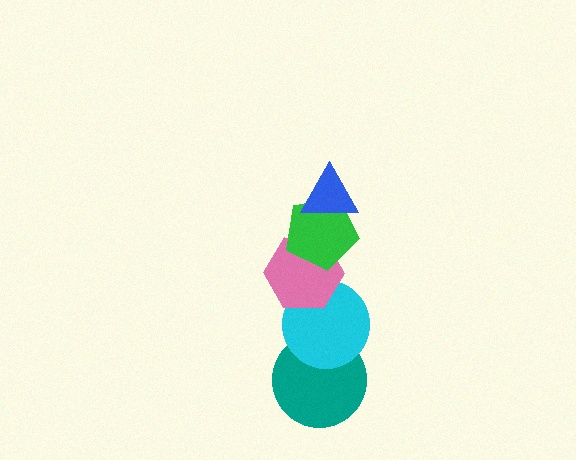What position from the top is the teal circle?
The teal circle is 5th from the top.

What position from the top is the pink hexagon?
The pink hexagon is 3rd from the top.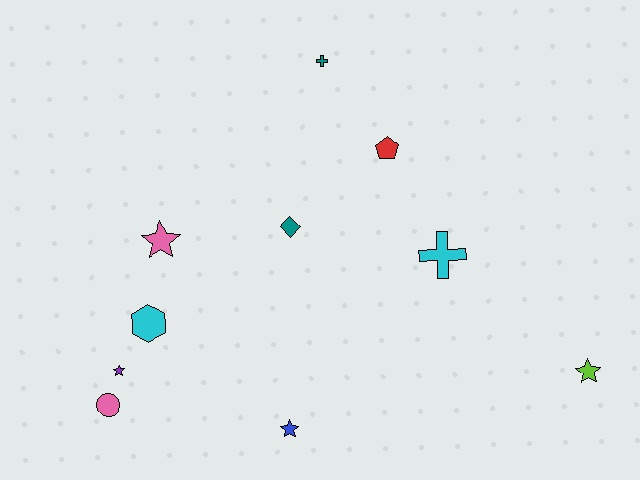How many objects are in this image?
There are 10 objects.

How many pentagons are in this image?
There is 1 pentagon.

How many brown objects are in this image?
There are no brown objects.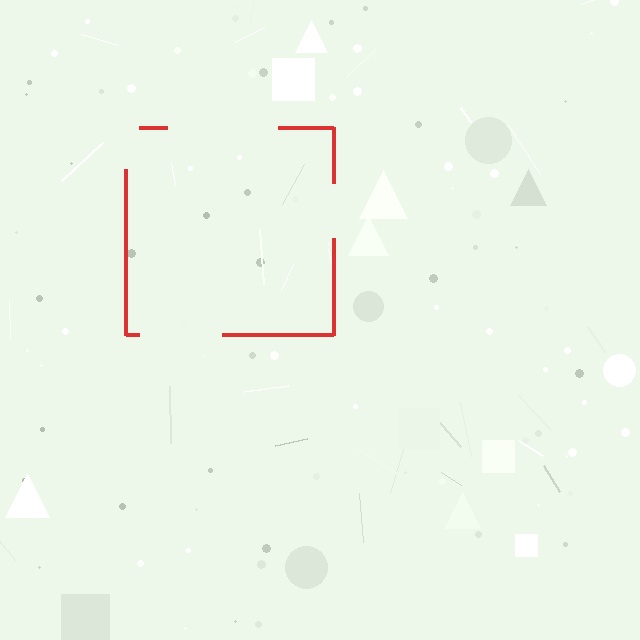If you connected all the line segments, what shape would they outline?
They would outline a square.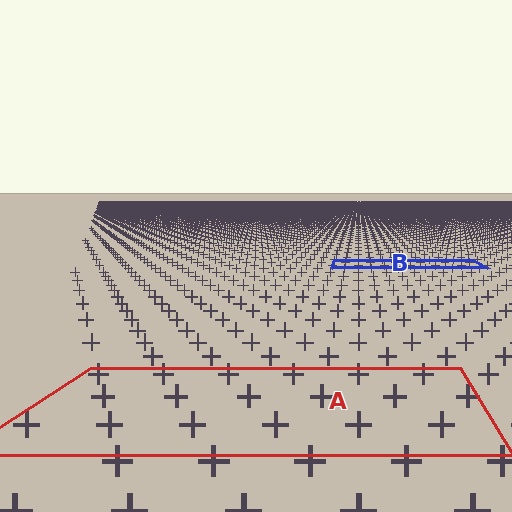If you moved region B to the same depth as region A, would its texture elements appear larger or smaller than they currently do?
They would appear larger. At a closer depth, the same texture elements are projected at a bigger on-screen size.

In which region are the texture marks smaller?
The texture marks are smaller in region B, because it is farther away.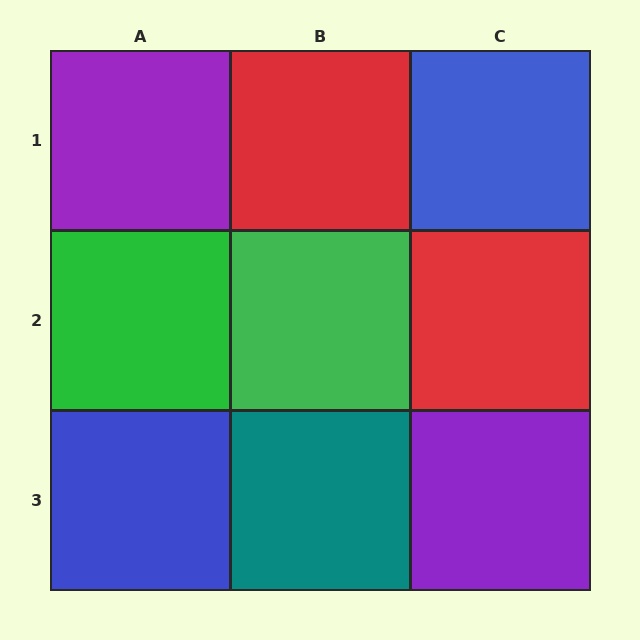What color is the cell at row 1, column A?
Purple.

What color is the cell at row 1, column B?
Red.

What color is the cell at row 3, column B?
Teal.